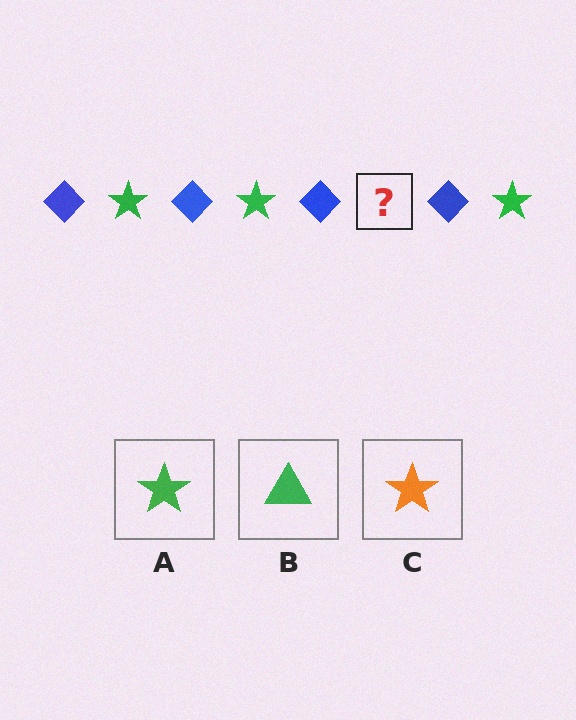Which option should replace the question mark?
Option A.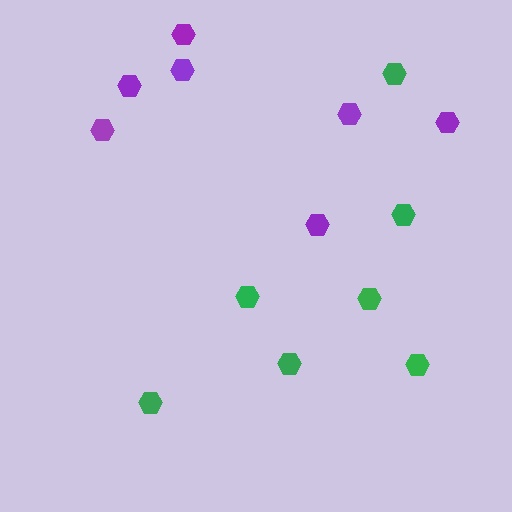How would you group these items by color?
There are 2 groups: one group of purple hexagons (7) and one group of green hexagons (7).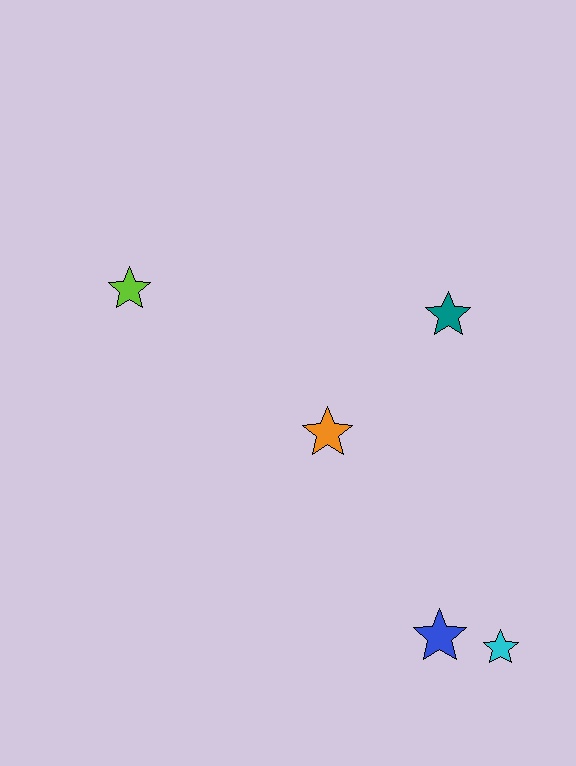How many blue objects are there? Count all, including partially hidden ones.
There is 1 blue object.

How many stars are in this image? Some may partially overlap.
There are 5 stars.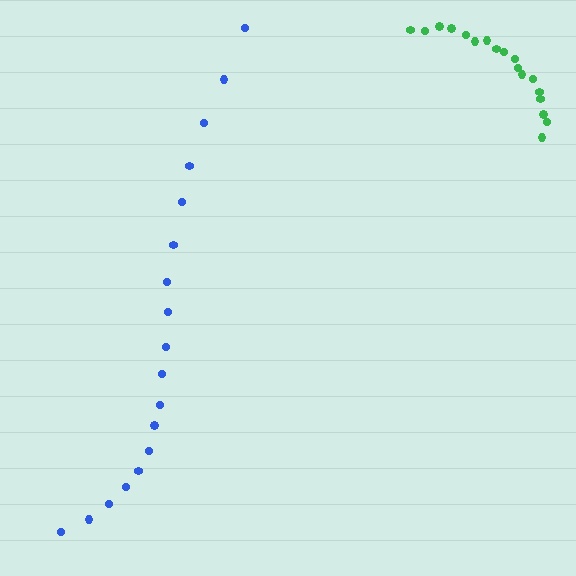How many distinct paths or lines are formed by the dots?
There are 2 distinct paths.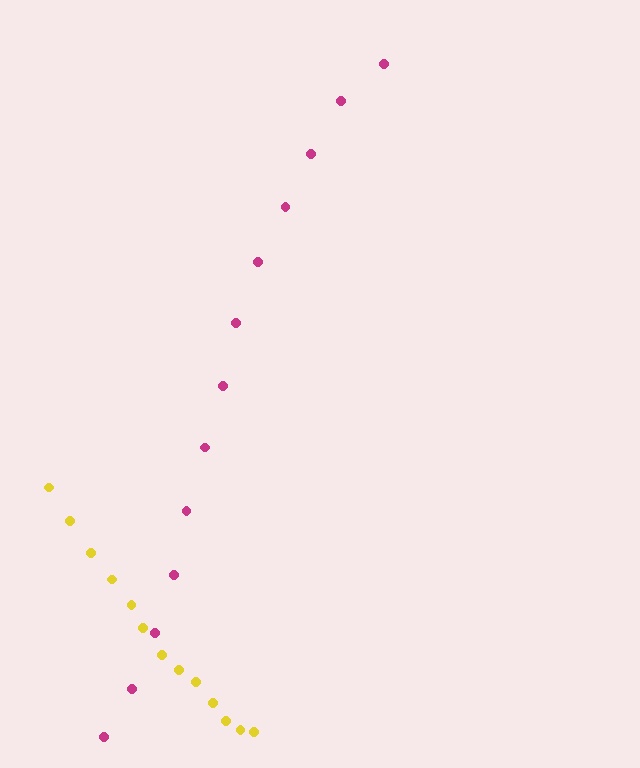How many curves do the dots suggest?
There are 2 distinct paths.